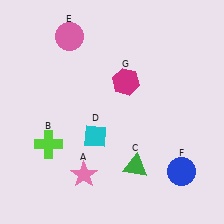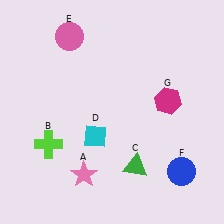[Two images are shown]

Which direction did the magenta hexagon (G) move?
The magenta hexagon (G) moved right.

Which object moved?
The magenta hexagon (G) moved right.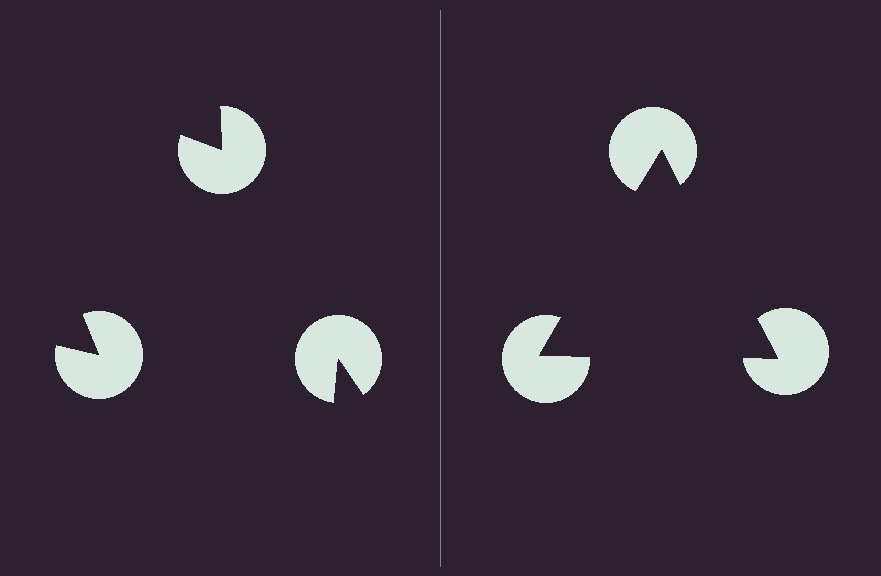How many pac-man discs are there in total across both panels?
6 — 3 on each side.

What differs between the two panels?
The pac-man discs are positioned identically on both sides; only the wedge orientations differ. On the right they align to a triangle; on the left they are misaligned.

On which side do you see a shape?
An illusory triangle appears on the right side. On the left side the wedge cuts are rotated, so no coherent shape forms.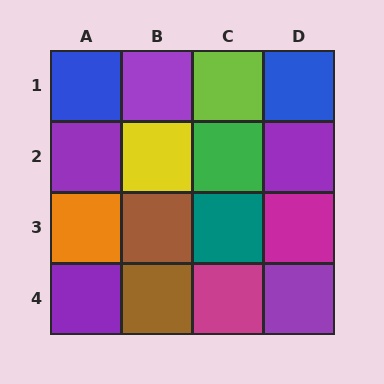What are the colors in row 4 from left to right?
Purple, brown, magenta, purple.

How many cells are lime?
1 cell is lime.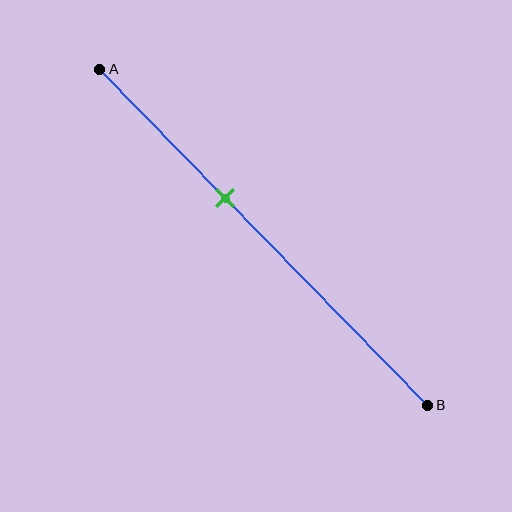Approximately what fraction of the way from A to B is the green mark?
The green mark is approximately 40% of the way from A to B.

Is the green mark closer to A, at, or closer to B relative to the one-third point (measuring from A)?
The green mark is closer to point B than the one-third point of segment AB.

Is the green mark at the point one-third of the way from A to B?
No, the mark is at about 40% from A, not at the 33% one-third point.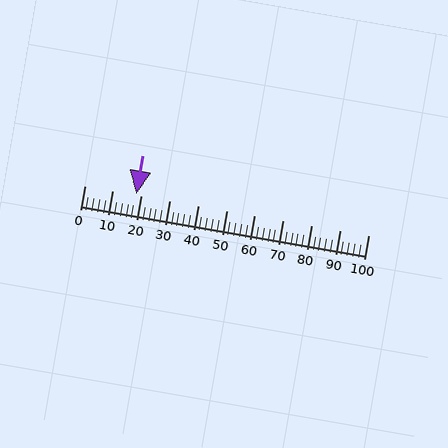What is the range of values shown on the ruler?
The ruler shows values from 0 to 100.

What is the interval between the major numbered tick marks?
The major tick marks are spaced 10 units apart.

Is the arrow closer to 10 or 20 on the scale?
The arrow is closer to 20.